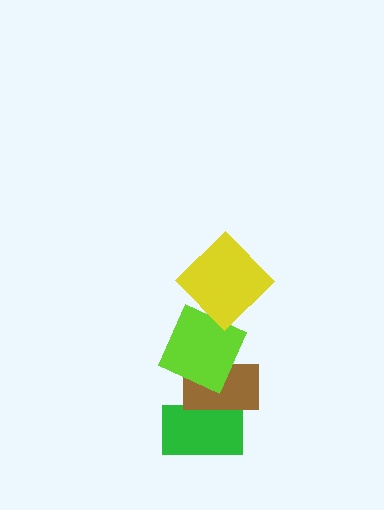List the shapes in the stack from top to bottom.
From top to bottom: the yellow diamond, the lime square, the brown rectangle, the green rectangle.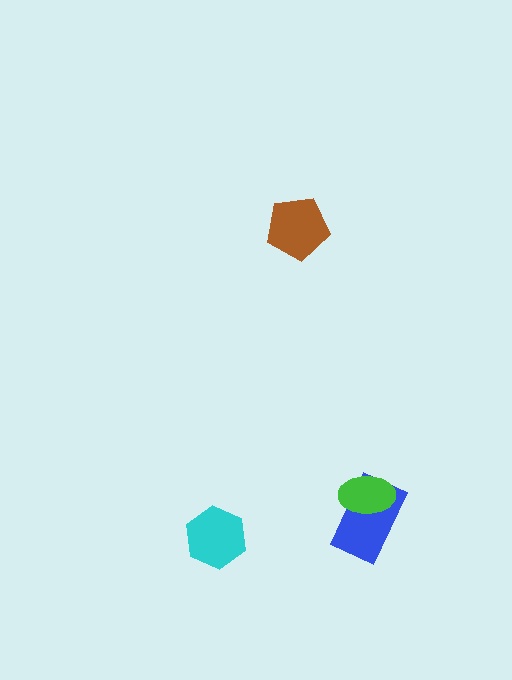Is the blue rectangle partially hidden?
Yes, it is partially covered by another shape.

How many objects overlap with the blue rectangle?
1 object overlaps with the blue rectangle.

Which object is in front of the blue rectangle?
The green ellipse is in front of the blue rectangle.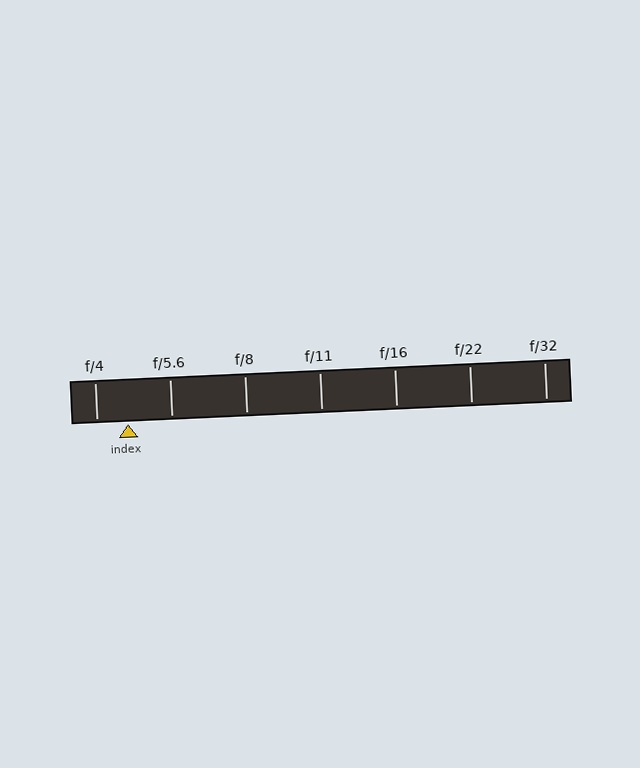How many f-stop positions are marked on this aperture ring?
There are 7 f-stop positions marked.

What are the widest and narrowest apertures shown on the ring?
The widest aperture shown is f/4 and the narrowest is f/32.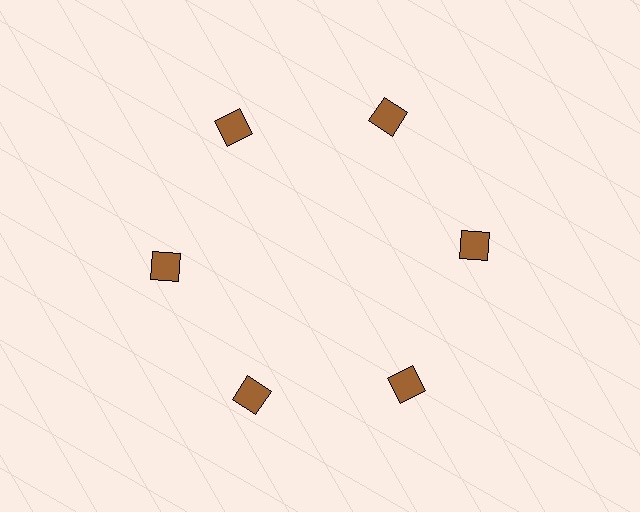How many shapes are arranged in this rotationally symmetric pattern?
There are 6 shapes, arranged in 6 groups of 1.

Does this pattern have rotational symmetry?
Yes, this pattern has 6-fold rotational symmetry. It looks the same after rotating 60 degrees around the center.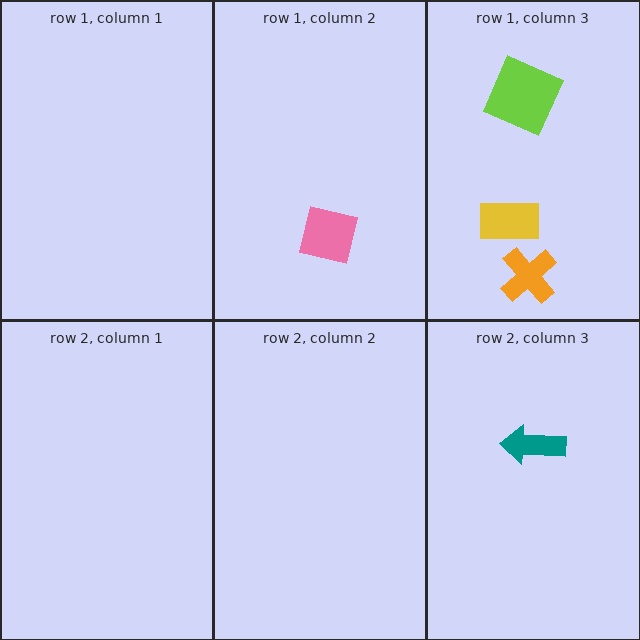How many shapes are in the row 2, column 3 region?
1.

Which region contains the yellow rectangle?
The row 1, column 3 region.